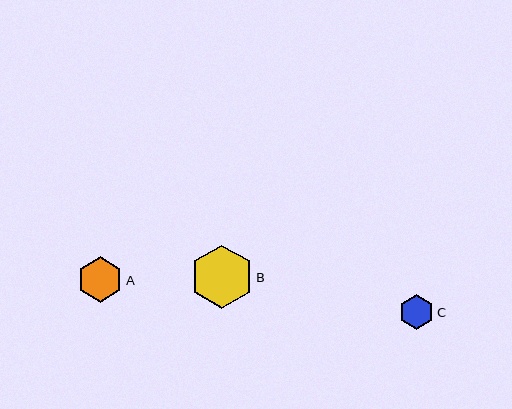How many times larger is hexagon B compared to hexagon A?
Hexagon B is approximately 1.4 times the size of hexagon A.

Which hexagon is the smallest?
Hexagon C is the smallest with a size of approximately 35 pixels.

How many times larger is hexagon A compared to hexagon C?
Hexagon A is approximately 1.3 times the size of hexagon C.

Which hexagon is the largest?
Hexagon B is the largest with a size of approximately 63 pixels.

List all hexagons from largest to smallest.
From largest to smallest: B, A, C.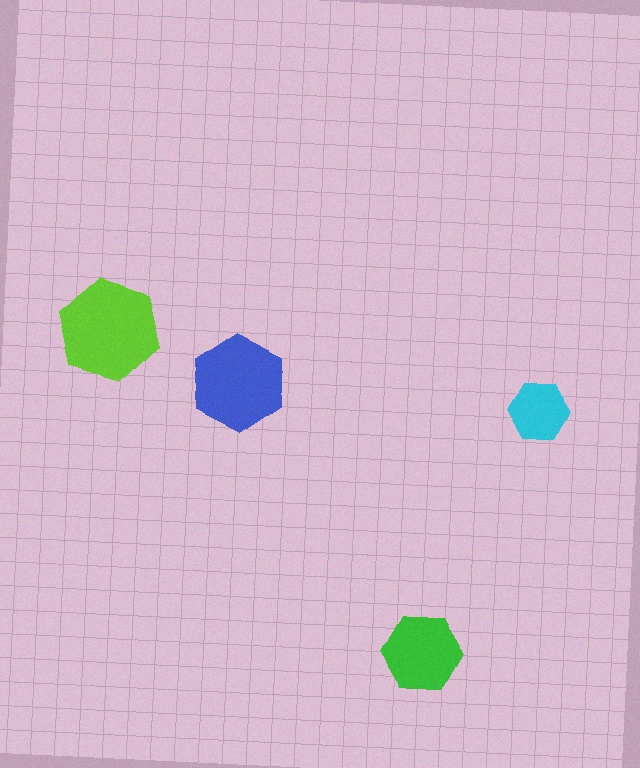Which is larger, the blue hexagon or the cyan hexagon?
The blue one.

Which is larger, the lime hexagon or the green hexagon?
The lime one.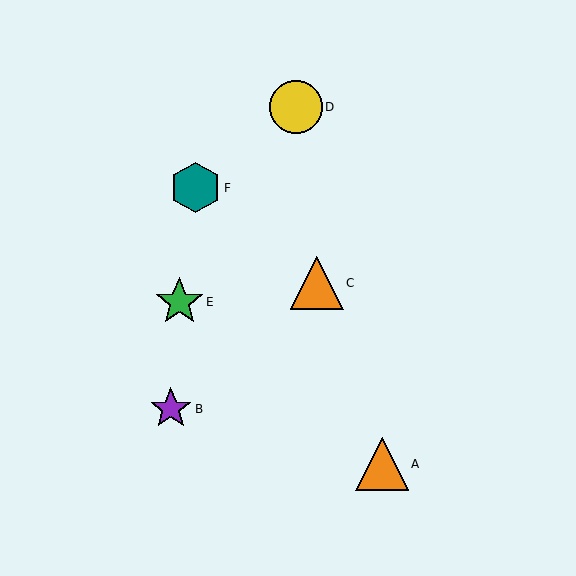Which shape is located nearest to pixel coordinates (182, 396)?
The purple star (labeled B) at (171, 409) is nearest to that location.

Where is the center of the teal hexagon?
The center of the teal hexagon is at (196, 188).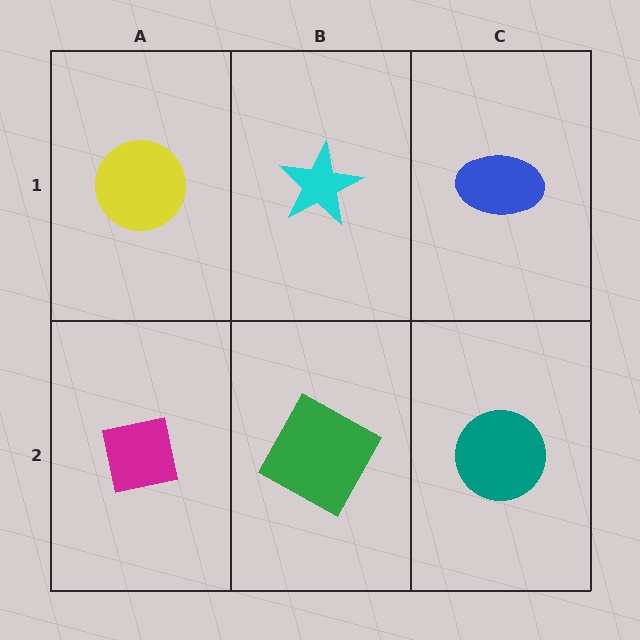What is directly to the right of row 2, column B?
A teal circle.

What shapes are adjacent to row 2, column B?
A cyan star (row 1, column B), a magenta square (row 2, column A), a teal circle (row 2, column C).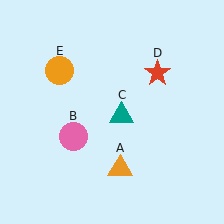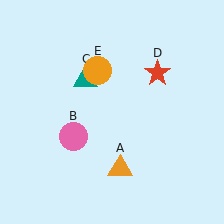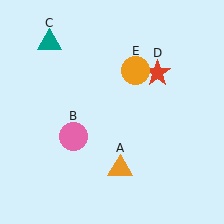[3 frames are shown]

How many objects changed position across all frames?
2 objects changed position: teal triangle (object C), orange circle (object E).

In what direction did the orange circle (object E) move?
The orange circle (object E) moved right.